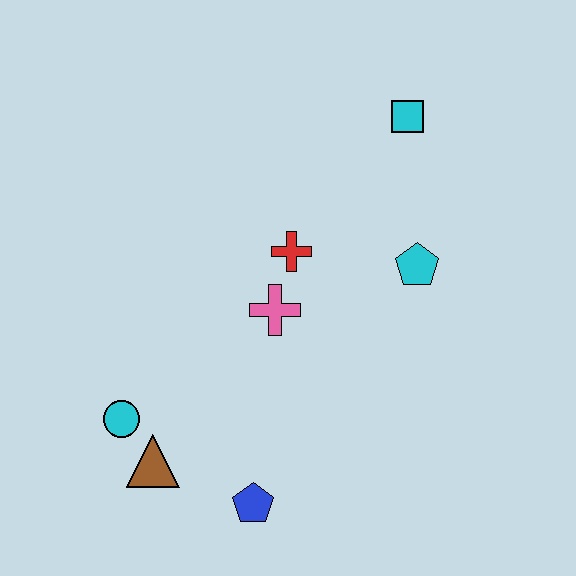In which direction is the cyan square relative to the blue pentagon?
The cyan square is above the blue pentagon.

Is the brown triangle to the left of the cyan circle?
No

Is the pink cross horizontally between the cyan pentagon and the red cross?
No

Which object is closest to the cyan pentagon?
The red cross is closest to the cyan pentagon.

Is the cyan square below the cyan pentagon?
No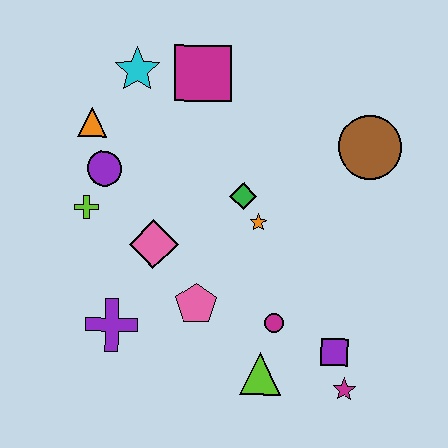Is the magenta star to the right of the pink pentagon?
Yes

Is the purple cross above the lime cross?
No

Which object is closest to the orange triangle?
The purple circle is closest to the orange triangle.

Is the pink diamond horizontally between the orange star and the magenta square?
No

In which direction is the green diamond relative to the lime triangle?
The green diamond is above the lime triangle.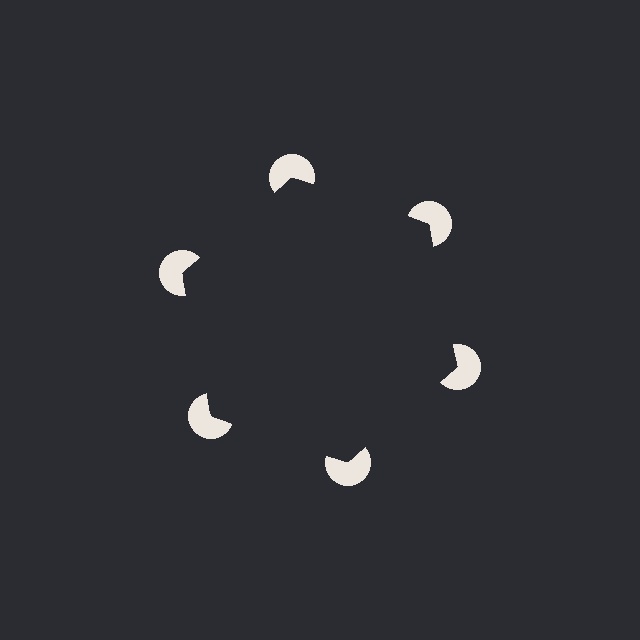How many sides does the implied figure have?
6 sides.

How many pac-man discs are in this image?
There are 6 — one at each vertex of the illusory hexagon.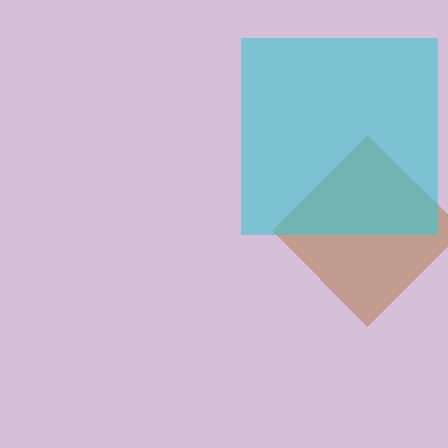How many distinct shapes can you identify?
There are 2 distinct shapes: a brown diamond, a cyan square.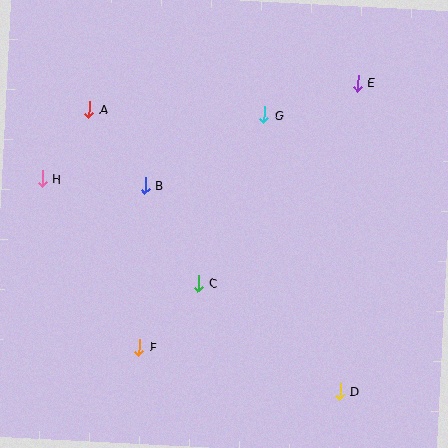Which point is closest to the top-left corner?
Point A is closest to the top-left corner.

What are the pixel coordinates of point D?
Point D is at (340, 391).